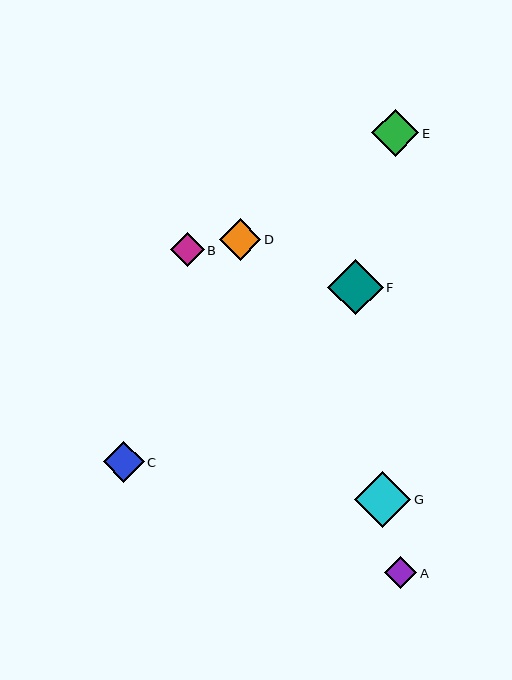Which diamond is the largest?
Diamond G is the largest with a size of approximately 56 pixels.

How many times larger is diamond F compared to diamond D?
Diamond F is approximately 1.3 times the size of diamond D.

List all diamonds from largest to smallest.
From largest to smallest: G, F, E, D, C, B, A.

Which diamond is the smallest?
Diamond A is the smallest with a size of approximately 32 pixels.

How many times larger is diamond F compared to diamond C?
Diamond F is approximately 1.4 times the size of diamond C.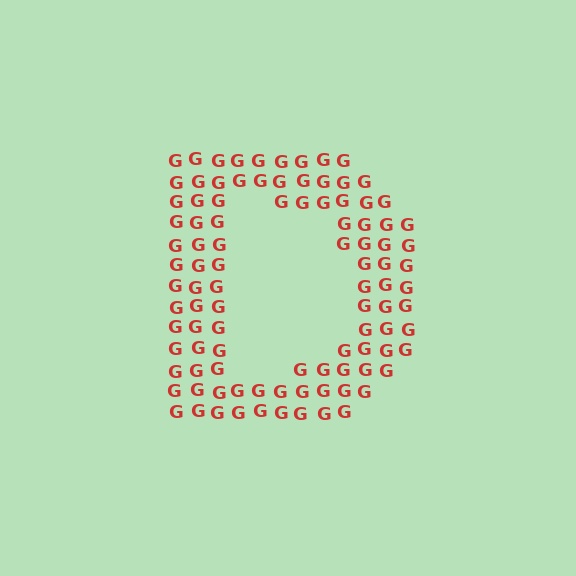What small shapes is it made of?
It is made of small letter G's.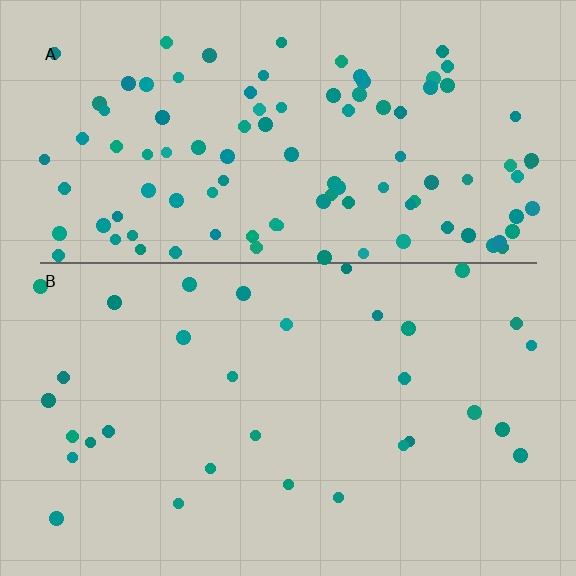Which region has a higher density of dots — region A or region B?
A (the top).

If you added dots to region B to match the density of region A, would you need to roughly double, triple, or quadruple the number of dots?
Approximately triple.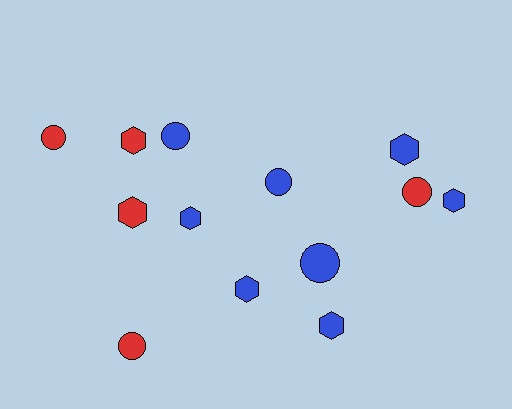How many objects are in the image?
There are 13 objects.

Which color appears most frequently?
Blue, with 8 objects.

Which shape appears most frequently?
Hexagon, with 7 objects.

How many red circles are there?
There are 3 red circles.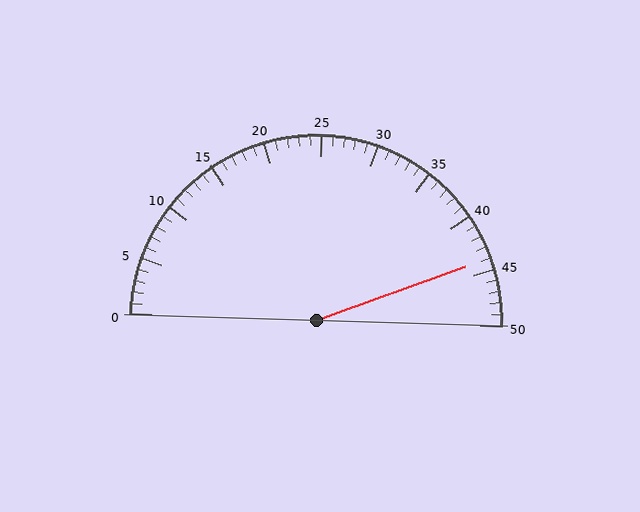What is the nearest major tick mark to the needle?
The nearest major tick mark is 45.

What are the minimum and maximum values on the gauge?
The gauge ranges from 0 to 50.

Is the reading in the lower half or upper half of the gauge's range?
The reading is in the upper half of the range (0 to 50).